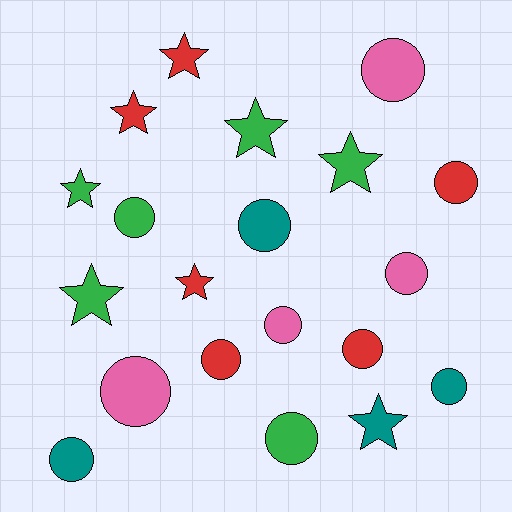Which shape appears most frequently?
Circle, with 12 objects.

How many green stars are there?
There are 4 green stars.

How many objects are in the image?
There are 20 objects.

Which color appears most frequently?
Red, with 6 objects.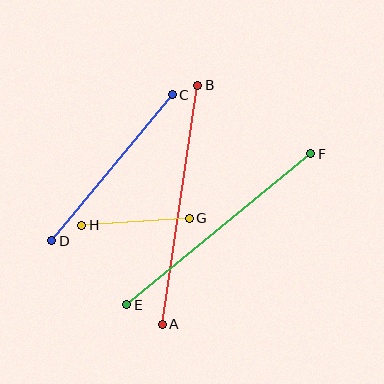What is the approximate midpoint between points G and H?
The midpoint is at approximately (135, 222) pixels.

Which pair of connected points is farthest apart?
Points A and B are farthest apart.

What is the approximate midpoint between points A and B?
The midpoint is at approximately (180, 205) pixels.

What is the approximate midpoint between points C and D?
The midpoint is at approximately (112, 168) pixels.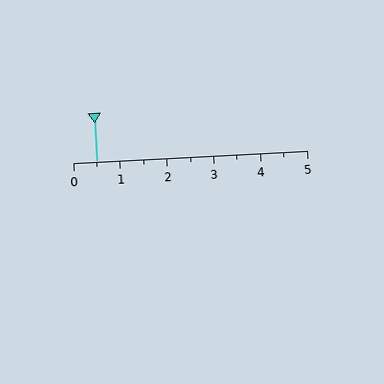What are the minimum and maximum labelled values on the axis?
The axis runs from 0 to 5.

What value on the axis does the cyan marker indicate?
The marker indicates approximately 0.5.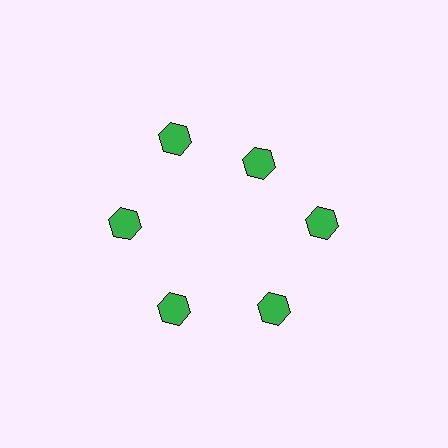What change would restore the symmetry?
The symmetry would be restored by moving it outward, back onto the ring so that all 6 hexagons sit at equal angles and equal distance from the center.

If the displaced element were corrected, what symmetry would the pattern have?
It would have 6-fold rotational symmetry — the pattern would map onto itself every 60 degrees.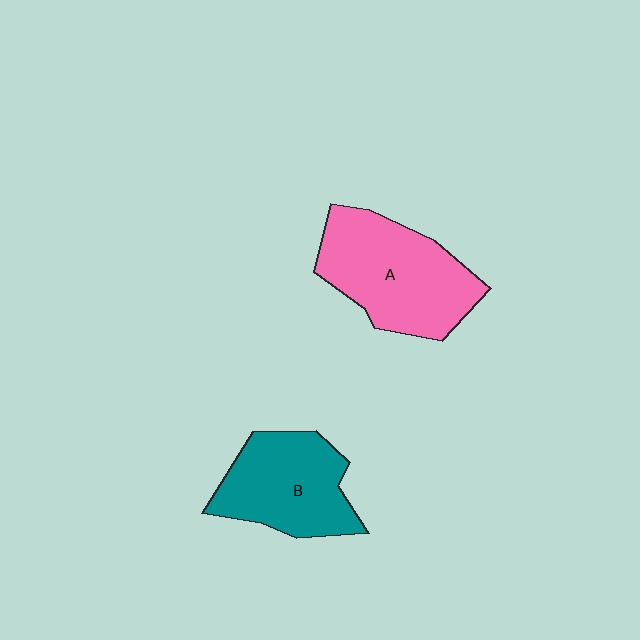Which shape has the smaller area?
Shape B (teal).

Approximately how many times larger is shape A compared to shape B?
Approximately 1.2 times.